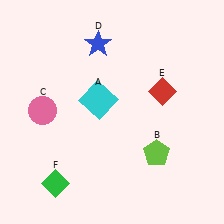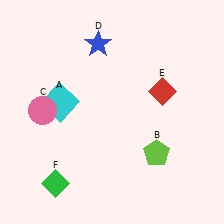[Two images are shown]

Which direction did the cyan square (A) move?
The cyan square (A) moved left.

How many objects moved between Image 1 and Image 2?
1 object moved between the two images.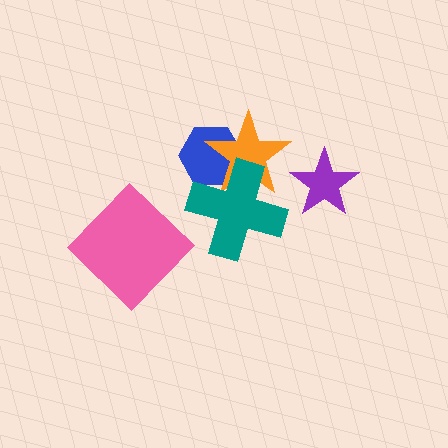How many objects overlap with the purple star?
0 objects overlap with the purple star.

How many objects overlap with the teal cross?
2 objects overlap with the teal cross.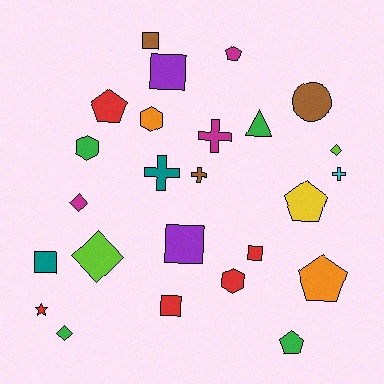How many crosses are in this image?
There are 4 crosses.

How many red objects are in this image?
There are 5 red objects.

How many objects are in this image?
There are 25 objects.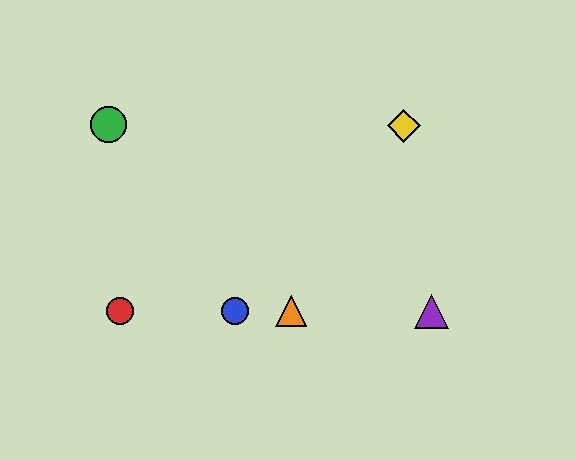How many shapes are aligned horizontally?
4 shapes (the red circle, the blue circle, the purple triangle, the orange triangle) are aligned horizontally.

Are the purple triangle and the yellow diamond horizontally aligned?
No, the purple triangle is at y≈311 and the yellow diamond is at y≈126.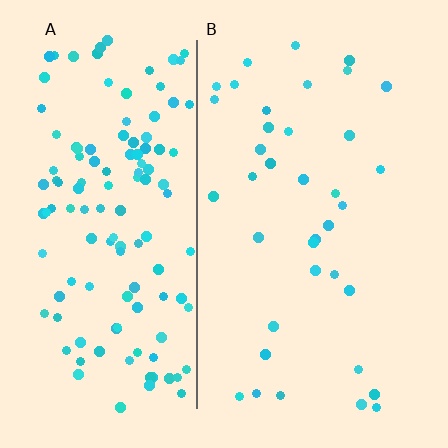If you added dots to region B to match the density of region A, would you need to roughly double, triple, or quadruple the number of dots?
Approximately quadruple.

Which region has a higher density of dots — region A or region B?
A (the left).